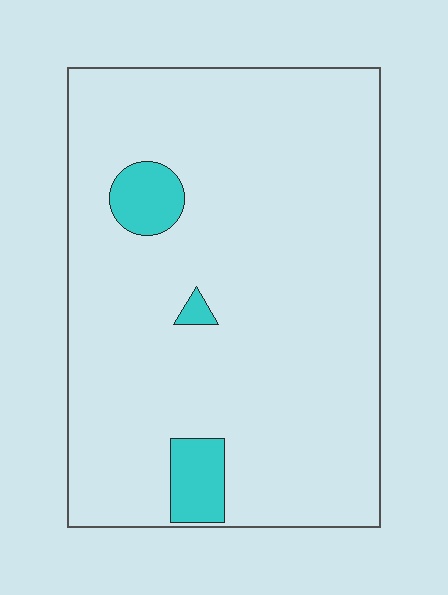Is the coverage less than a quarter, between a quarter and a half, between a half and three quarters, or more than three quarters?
Less than a quarter.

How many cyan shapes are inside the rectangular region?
3.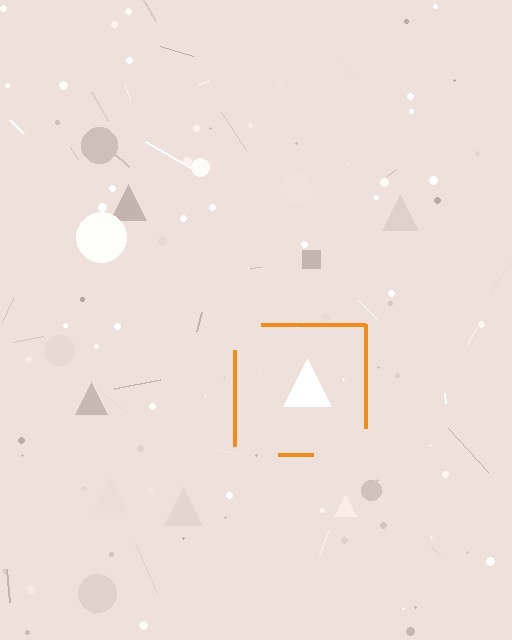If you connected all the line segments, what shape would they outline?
They would outline a square.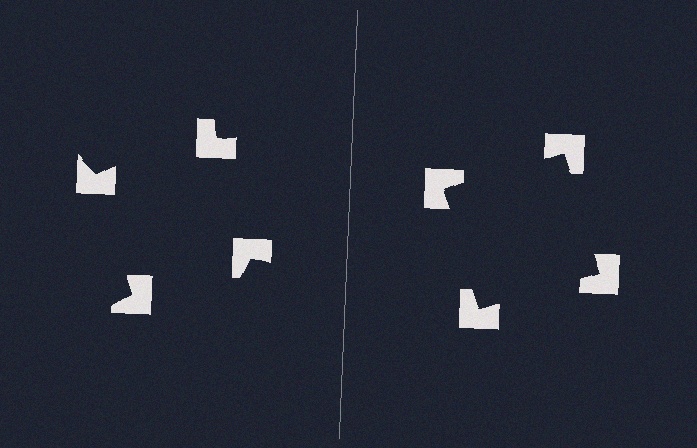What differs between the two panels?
The notched squares are positioned identically on both sides; only the wedge orientations differ. On the right they align to a square; on the left they are misaligned.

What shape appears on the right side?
An illusory square.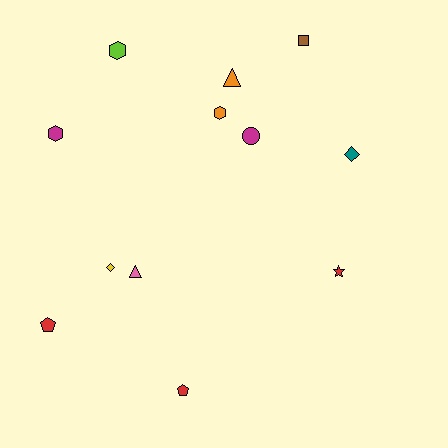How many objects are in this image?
There are 12 objects.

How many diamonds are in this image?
There are 2 diamonds.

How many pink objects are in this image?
There is 1 pink object.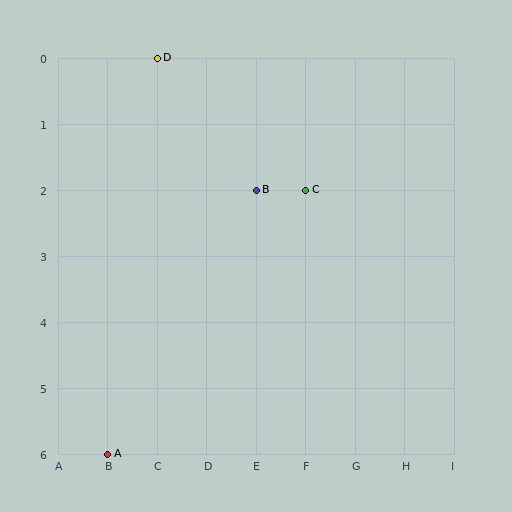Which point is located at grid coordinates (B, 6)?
Point A is at (B, 6).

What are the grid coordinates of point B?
Point B is at grid coordinates (E, 2).